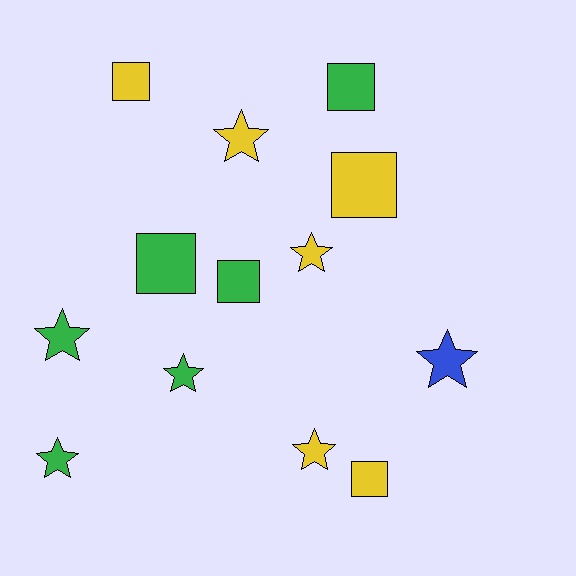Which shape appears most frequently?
Star, with 7 objects.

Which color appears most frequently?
Green, with 6 objects.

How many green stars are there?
There are 3 green stars.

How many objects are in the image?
There are 13 objects.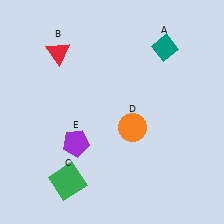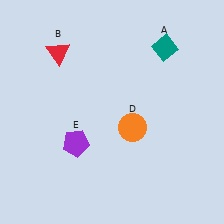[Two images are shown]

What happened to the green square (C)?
The green square (C) was removed in Image 2. It was in the bottom-left area of Image 1.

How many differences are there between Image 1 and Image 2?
There is 1 difference between the two images.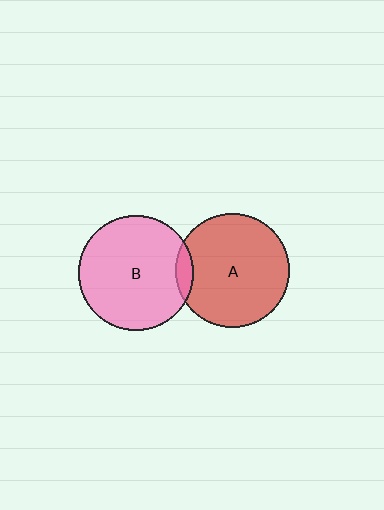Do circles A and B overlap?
Yes.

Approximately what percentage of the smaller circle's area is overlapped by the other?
Approximately 5%.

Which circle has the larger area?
Circle B (pink).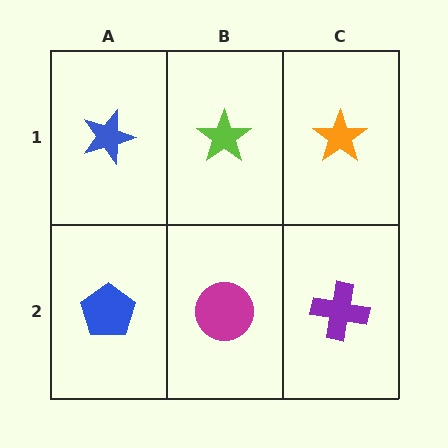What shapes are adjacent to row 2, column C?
An orange star (row 1, column C), a magenta circle (row 2, column B).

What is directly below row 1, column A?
A blue pentagon.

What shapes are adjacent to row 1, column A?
A blue pentagon (row 2, column A), a lime star (row 1, column B).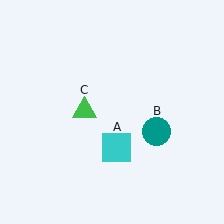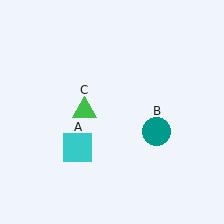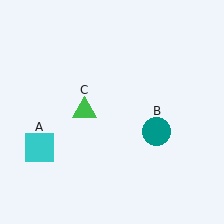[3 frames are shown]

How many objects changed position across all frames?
1 object changed position: cyan square (object A).